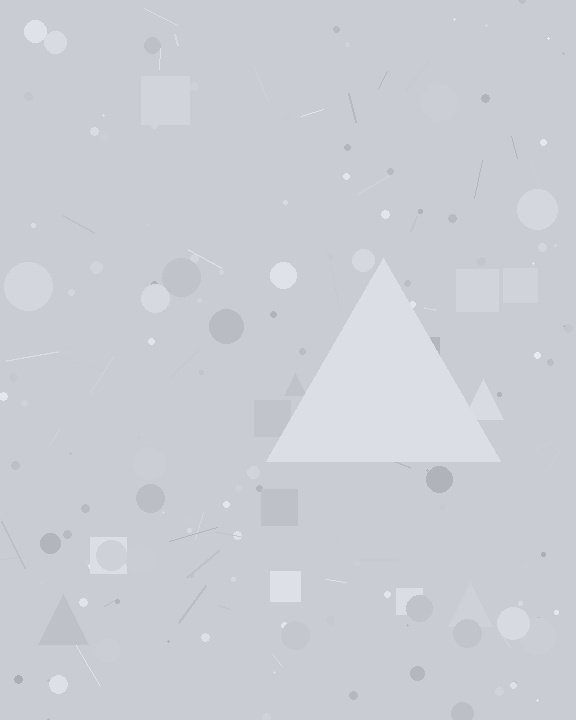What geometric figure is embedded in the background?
A triangle is embedded in the background.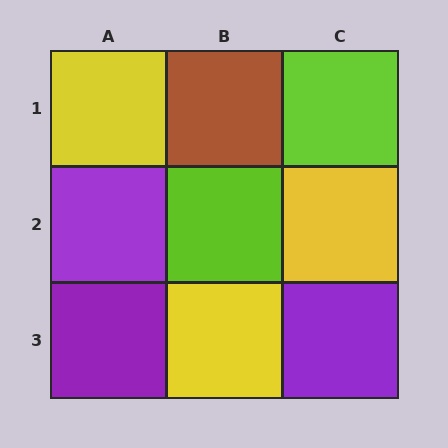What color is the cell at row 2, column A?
Purple.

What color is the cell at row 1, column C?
Lime.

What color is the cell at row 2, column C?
Yellow.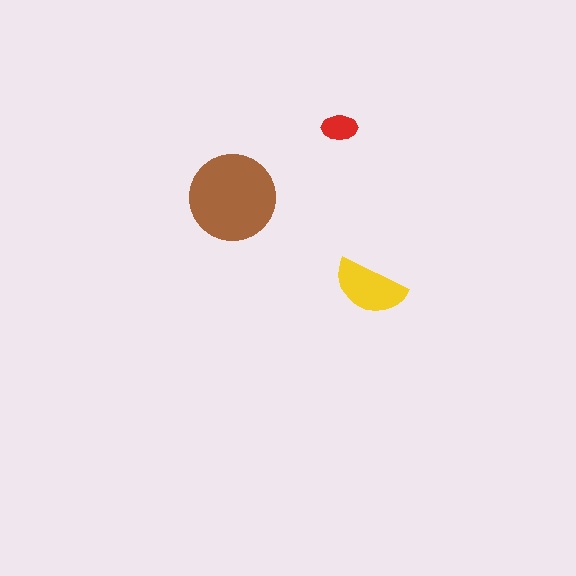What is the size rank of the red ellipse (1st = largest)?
3rd.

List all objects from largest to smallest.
The brown circle, the yellow semicircle, the red ellipse.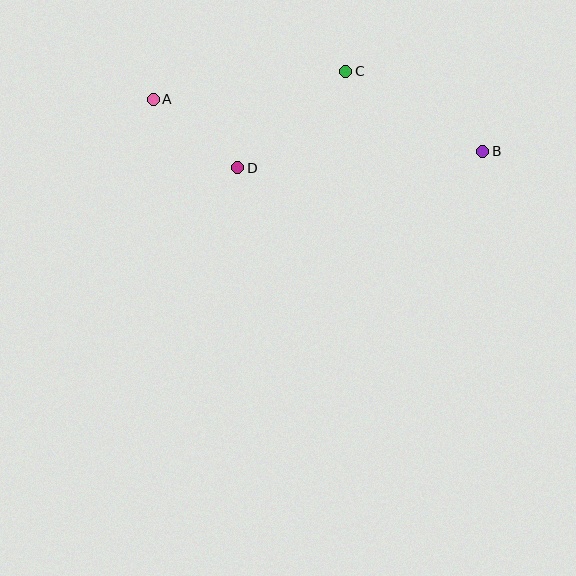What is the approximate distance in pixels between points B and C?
The distance between B and C is approximately 158 pixels.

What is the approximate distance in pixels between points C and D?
The distance between C and D is approximately 145 pixels.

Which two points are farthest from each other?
Points A and B are farthest from each other.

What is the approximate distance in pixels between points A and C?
The distance between A and C is approximately 195 pixels.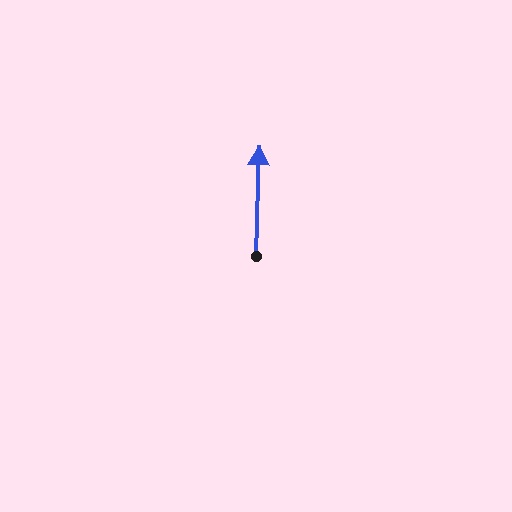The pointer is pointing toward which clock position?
Roughly 12 o'clock.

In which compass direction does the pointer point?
North.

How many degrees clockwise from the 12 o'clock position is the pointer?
Approximately 2 degrees.